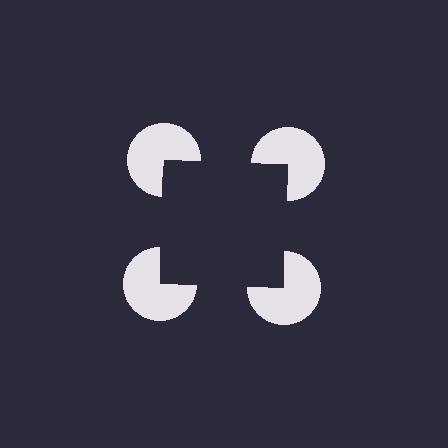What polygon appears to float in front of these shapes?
An illusory square — its edges are inferred from the aligned wedge cuts in the pac-man discs, not physically drawn.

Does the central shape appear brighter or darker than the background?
It typically appears slightly darker than the background, even though no actual brightness change is drawn.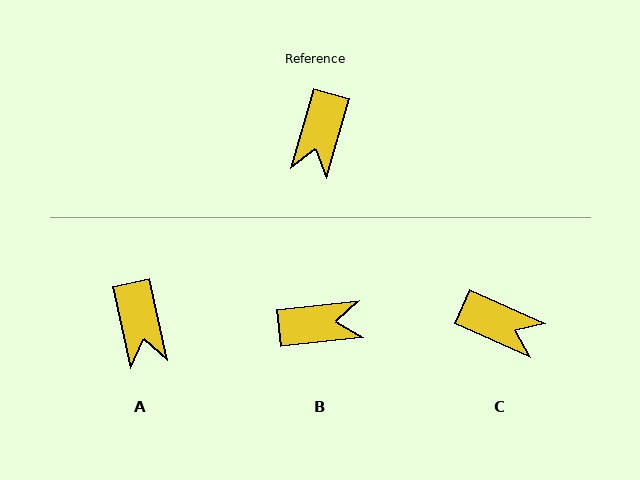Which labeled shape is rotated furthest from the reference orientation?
B, about 111 degrees away.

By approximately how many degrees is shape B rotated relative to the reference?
Approximately 111 degrees counter-clockwise.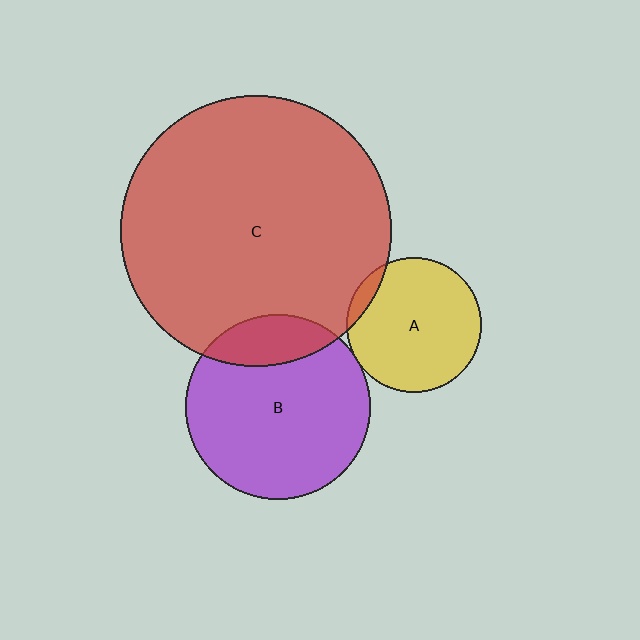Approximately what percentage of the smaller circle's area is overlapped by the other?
Approximately 20%.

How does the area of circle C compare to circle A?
Approximately 4.1 times.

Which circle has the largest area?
Circle C (red).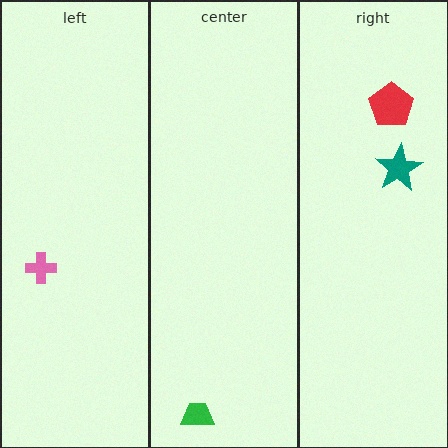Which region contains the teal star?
The right region.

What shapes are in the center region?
The green trapezoid.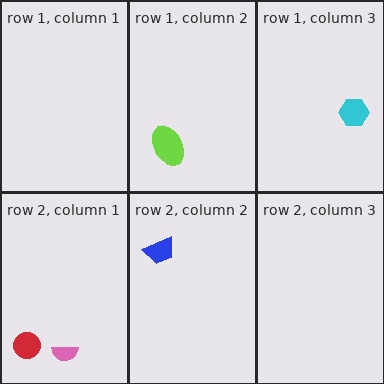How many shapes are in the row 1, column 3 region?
1.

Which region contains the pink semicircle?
The row 2, column 1 region.